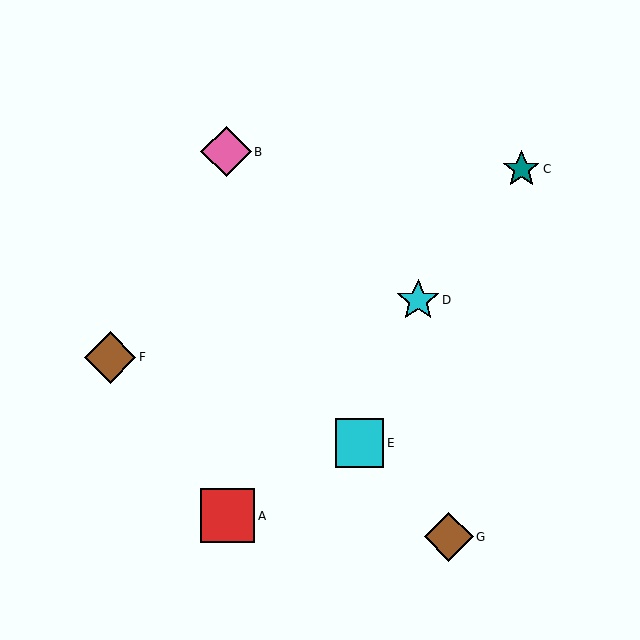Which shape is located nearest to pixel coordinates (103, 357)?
The brown diamond (labeled F) at (110, 357) is nearest to that location.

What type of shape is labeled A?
Shape A is a red square.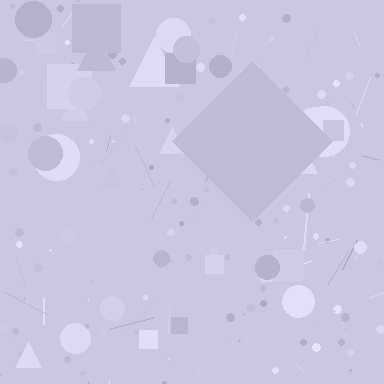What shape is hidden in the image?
A diamond is hidden in the image.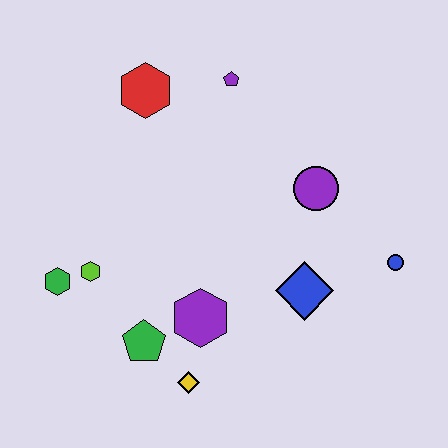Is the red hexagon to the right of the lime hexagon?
Yes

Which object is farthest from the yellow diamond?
The purple pentagon is farthest from the yellow diamond.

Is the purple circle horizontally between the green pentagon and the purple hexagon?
No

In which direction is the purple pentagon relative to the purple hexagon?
The purple pentagon is above the purple hexagon.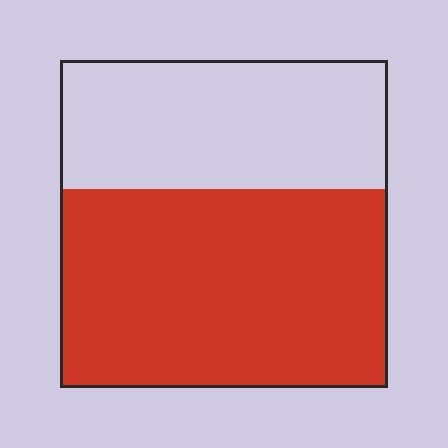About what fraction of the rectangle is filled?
About three fifths (3/5).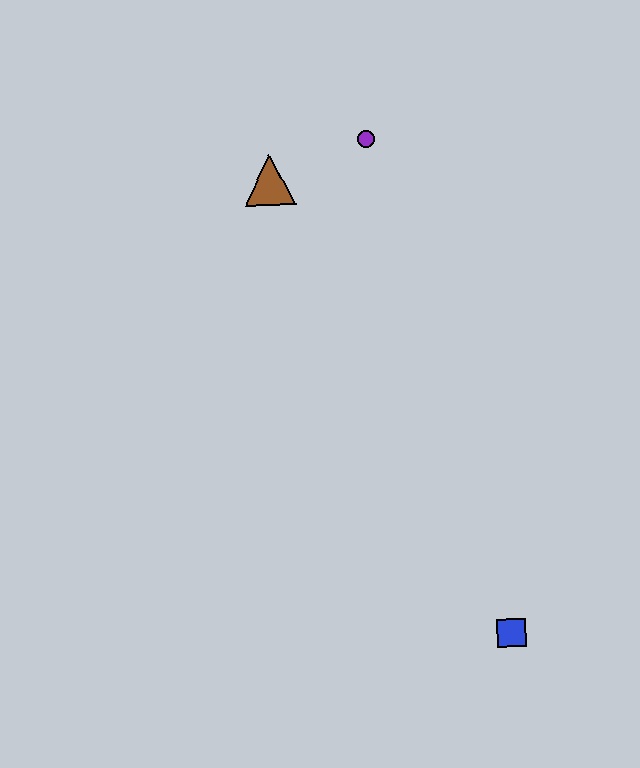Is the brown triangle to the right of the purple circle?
No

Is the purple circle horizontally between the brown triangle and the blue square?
Yes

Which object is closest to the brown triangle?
The purple circle is closest to the brown triangle.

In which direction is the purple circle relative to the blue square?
The purple circle is above the blue square.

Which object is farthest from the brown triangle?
The blue square is farthest from the brown triangle.